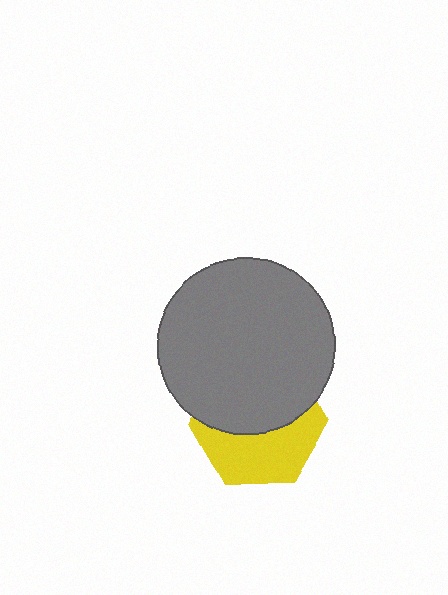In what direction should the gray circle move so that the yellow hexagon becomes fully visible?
The gray circle should move up. That is the shortest direction to clear the overlap and leave the yellow hexagon fully visible.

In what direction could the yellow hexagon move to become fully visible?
The yellow hexagon could move down. That would shift it out from behind the gray circle entirely.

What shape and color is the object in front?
The object in front is a gray circle.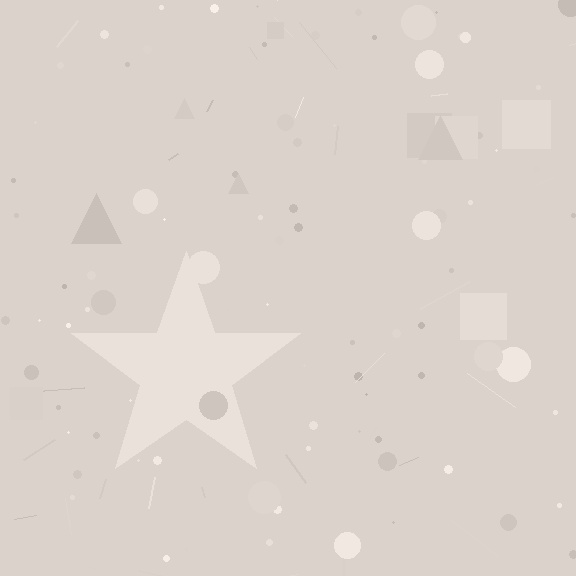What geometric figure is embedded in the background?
A star is embedded in the background.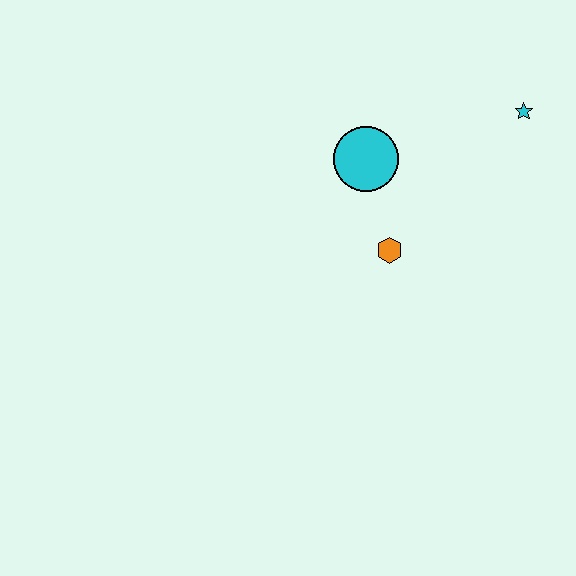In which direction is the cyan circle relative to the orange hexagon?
The cyan circle is above the orange hexagon.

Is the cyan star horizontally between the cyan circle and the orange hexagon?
No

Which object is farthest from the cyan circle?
The cyan star is farthest from the cyan circle.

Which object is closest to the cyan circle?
The orange hexagon is closest to the cyan circle.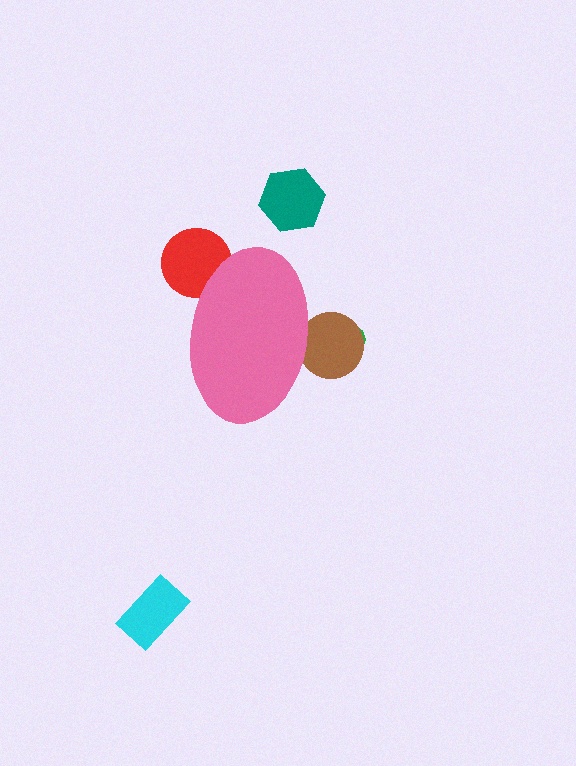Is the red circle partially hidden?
Yes, the red circle is partially hidden behind the pink ellipse.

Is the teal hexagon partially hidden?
No, the teal hexagon is fully visible.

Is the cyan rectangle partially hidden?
No, the cyan rectangle is fully visible.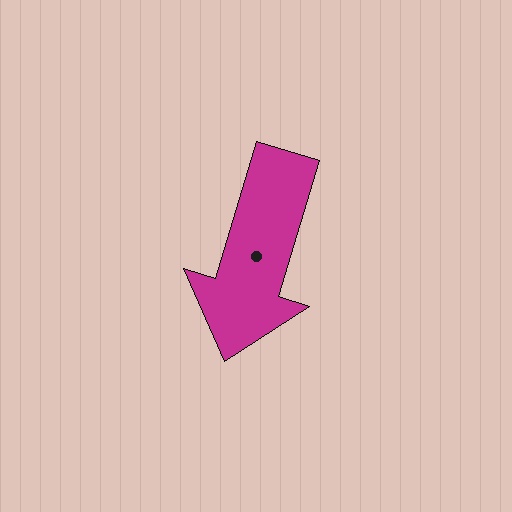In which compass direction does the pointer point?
South.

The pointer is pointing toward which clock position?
Roughly 7 o'clock.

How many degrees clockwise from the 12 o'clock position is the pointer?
Approximately 197 degrees.